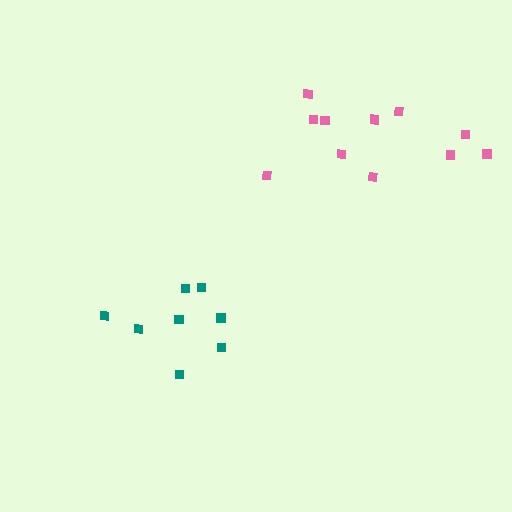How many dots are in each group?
Group 1: 8 dots, Group 2: 11 dots (19 total).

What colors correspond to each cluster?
The clusters are colored: teal, pink.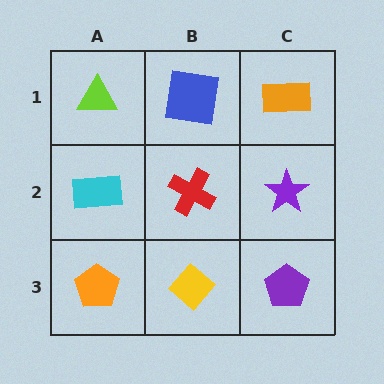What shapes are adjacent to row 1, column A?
A cyan rectangle (row 2, column A), a blue square (row 1, column B).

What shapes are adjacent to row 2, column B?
A blue square (row 1, column B), a yellow diamond (row 3, column B), a cyan rectangle (row 2, column A), a purple star (row 2, column C).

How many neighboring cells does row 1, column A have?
2.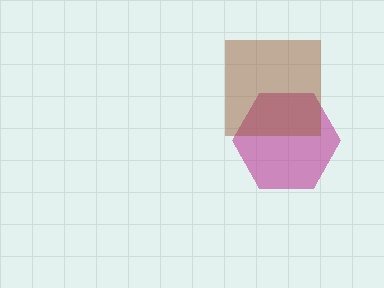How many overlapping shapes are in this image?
There are 2 overlapping shapes in the image.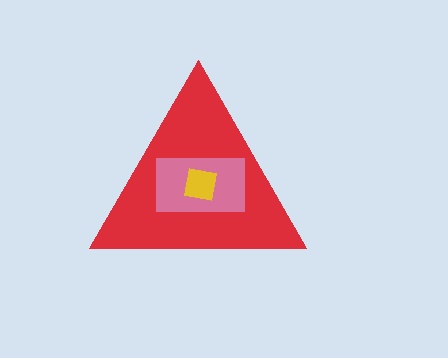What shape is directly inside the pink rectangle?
The yellow square.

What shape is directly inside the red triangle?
The pink rectangle.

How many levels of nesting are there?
3.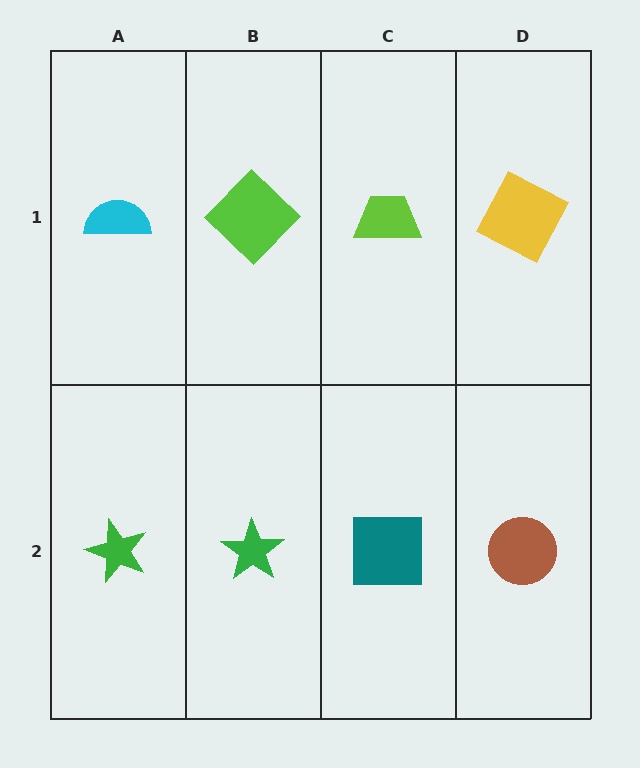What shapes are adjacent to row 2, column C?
A lime trapezoid (row 1, column C), a green star (row 2, column B), a brown circle (row 2, column D).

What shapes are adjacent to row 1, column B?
A green star (row 2, column B), a cyan semicircle (row 1, column A), a lime trapezoid (row 1, column C).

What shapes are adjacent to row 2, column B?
A lime diamond (row 1, column B), a green star (row 2, column A), a teal square (row 2, column C).